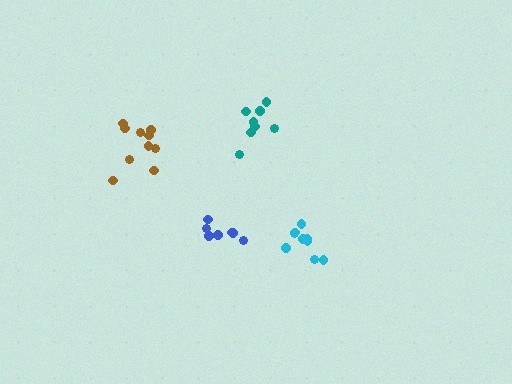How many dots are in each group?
Group 1: 10 dots, Group 2: 9 dots, Group 3: 8 dots, Group 4: 7 dots (34 total).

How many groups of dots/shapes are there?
There are 4 groups.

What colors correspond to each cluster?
The clusters are colored: brown, cyan, teal, blue.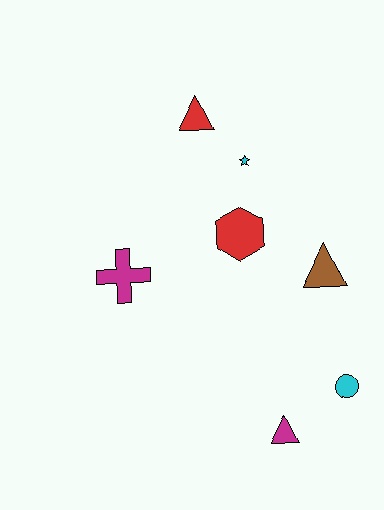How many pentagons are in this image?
There are no pentagons.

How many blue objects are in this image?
There are no blue objects.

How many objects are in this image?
There are 7 objects.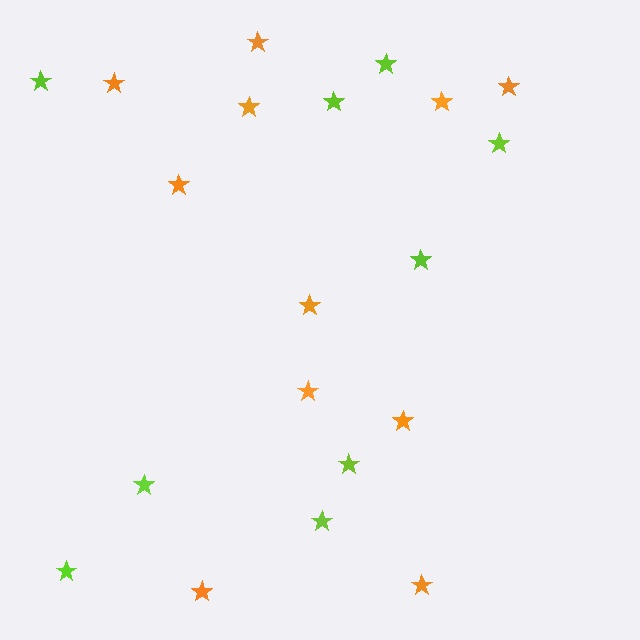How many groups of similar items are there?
There are 2 groups: one group of lime stars (9) and one group of orange stars (11).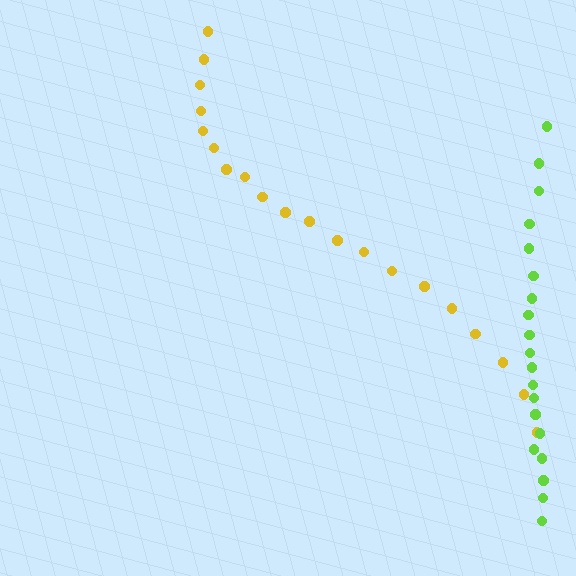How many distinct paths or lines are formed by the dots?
There are 2 distinct paths.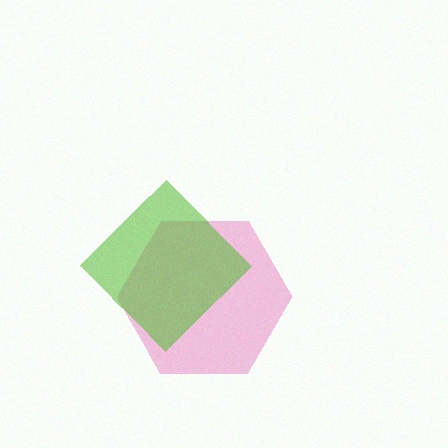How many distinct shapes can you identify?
There are 2 distinct shapes: a pink hexagon, a lime diamond.